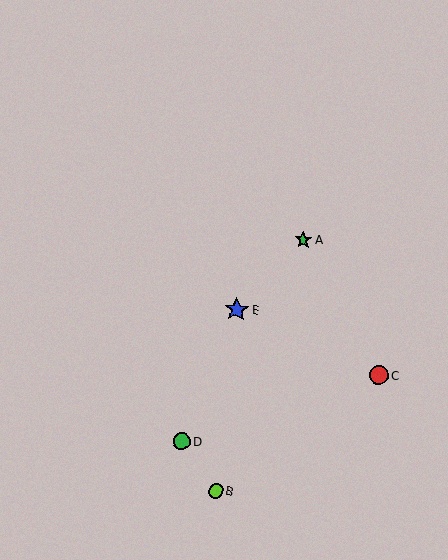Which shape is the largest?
The blue star (labeled E) is the largest.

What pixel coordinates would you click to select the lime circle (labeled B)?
Click at (216, 491) to select the lime circle B.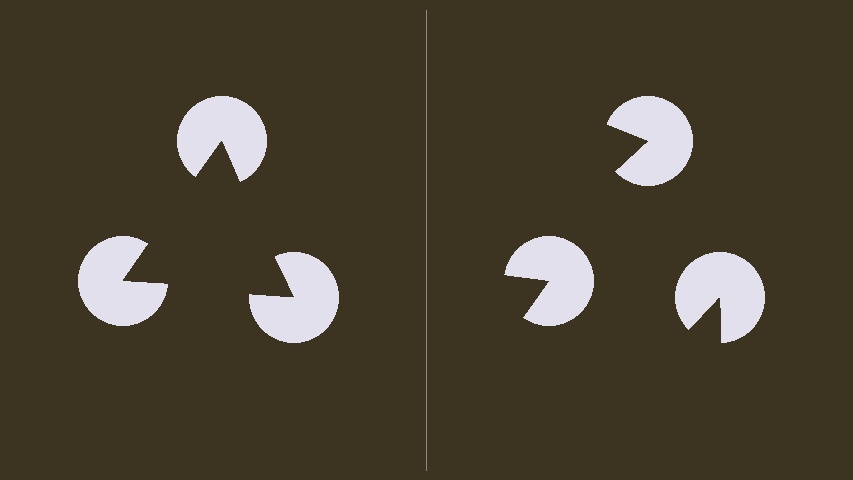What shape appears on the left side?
An illusory triangle.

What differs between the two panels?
The pac-man discs are positioned identically on both sides; only the wedge orientations differ. On the left they align to a triangle; on the right they are misaligned.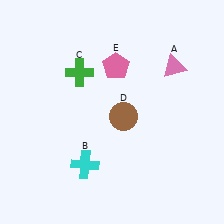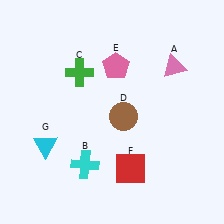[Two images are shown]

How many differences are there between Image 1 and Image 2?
There are 2 differences between the two images.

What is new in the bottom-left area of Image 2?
A cyan triangle (G) was added in the bottom-left area of Image 2.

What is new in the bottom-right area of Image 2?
A red square (F) was added in the bottom-right area of Image 2.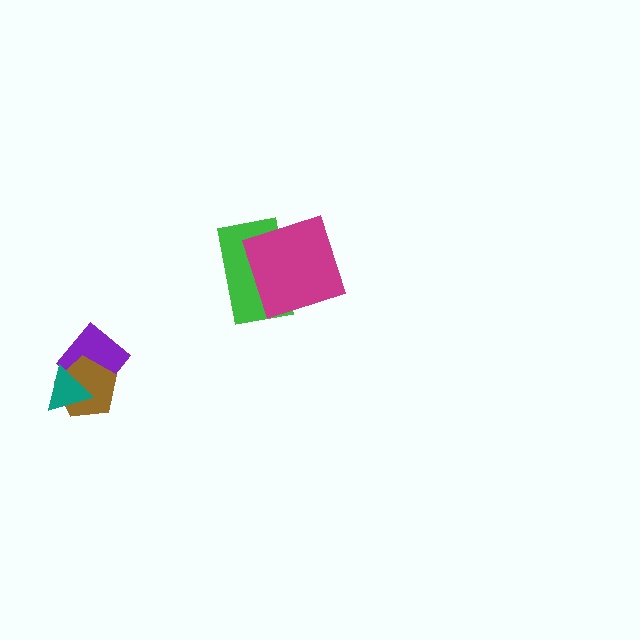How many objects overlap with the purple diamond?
2 objects overlap with the purple diamond.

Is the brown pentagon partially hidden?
Yes, it is partially covered by another shape.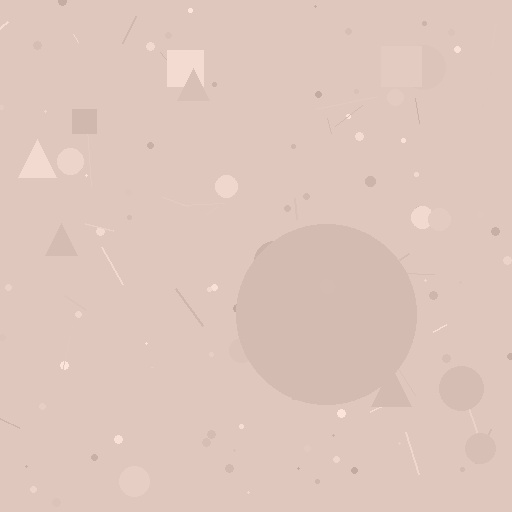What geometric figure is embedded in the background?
A circle is embedded in the background.